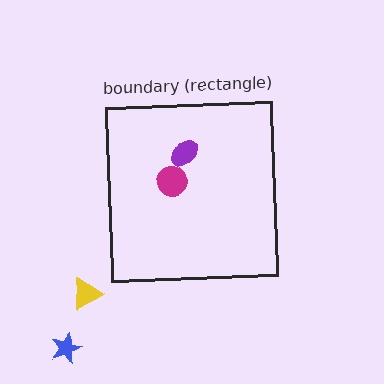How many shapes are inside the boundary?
2 inside, 2 outside.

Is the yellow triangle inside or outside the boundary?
Outside.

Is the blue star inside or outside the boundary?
Outside.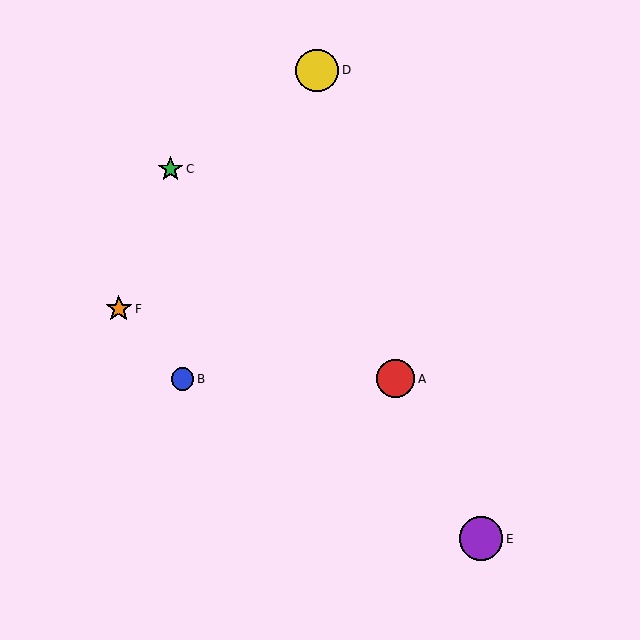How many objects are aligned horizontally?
2 objects (A, B) are aligned horizontally.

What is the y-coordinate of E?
Object E is at y≈539.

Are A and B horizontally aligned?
Yes, both are at y≈379.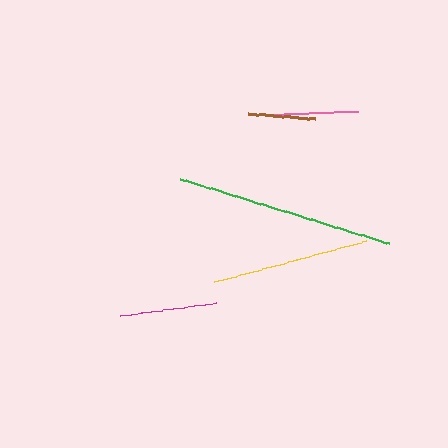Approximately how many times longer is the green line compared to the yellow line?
The green line is approximately 1.4 times the length of the yellow line.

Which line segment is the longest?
The green line is the longest at approximately 218 pixels.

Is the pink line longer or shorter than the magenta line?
The magenta line is longer than the pink line.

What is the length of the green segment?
The green segment is approximately 218 pixels long.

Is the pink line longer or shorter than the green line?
The green line is longer than the pink line.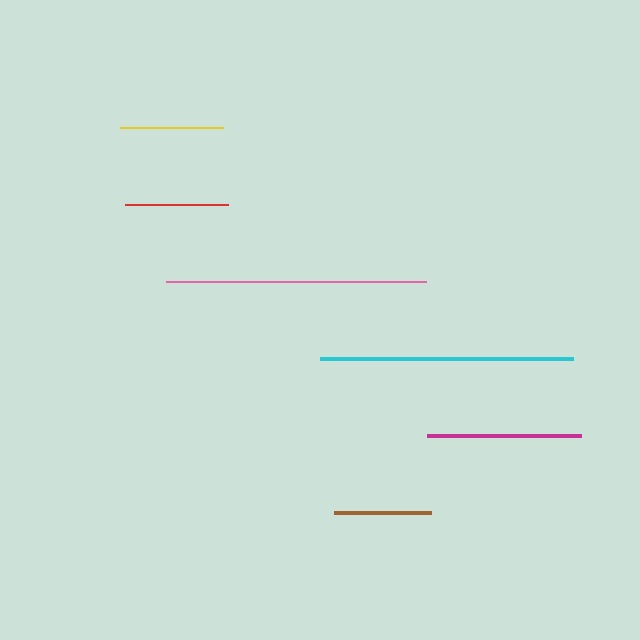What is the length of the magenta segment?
The magenta segment is approximately 154 pixels long.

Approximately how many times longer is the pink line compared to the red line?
The pink line is approximately 2.5 times the length of the red line.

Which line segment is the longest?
The pink line is the longest at approximately 260 pixels.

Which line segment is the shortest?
The brown line is the shortest at approximately 96 pixels.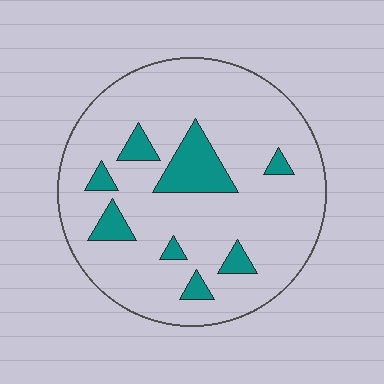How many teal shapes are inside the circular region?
8.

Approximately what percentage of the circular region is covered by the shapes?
Approximately 15%.